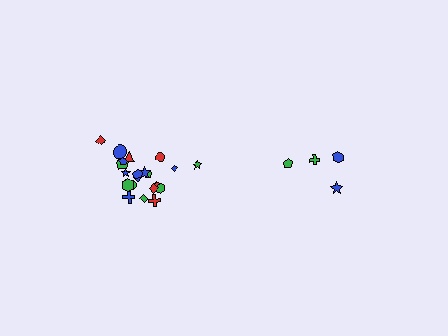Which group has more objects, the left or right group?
The left group.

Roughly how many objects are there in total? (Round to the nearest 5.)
Roughly 25 objects in total.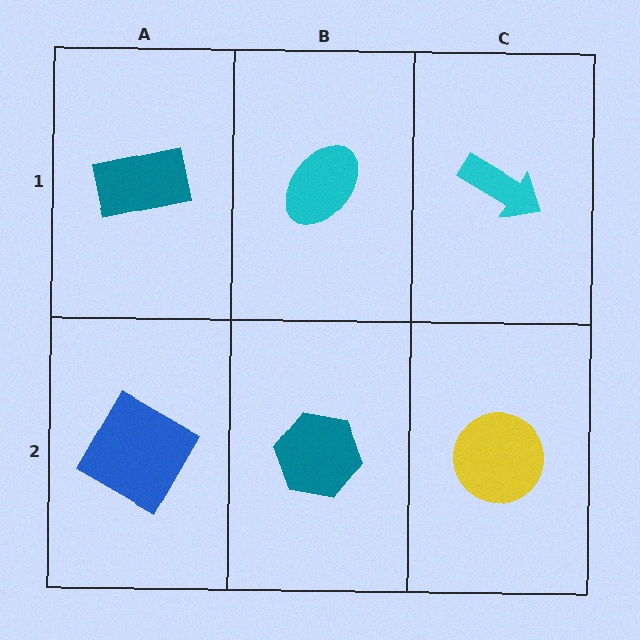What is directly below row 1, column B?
A teal hexagon.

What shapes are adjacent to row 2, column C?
A cyan arrow (row 1, column C), a teal hexagon (row 2, column B).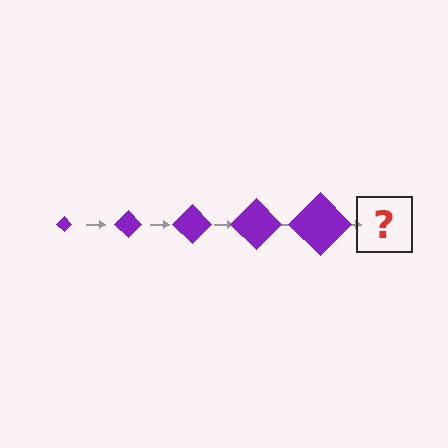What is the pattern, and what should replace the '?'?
The pattern is that the diamond gets progressively larger each step. The '?' should be a purple diamond, larger than the previous one.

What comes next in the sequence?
The next element should be a purple diamond, larger than the previous one.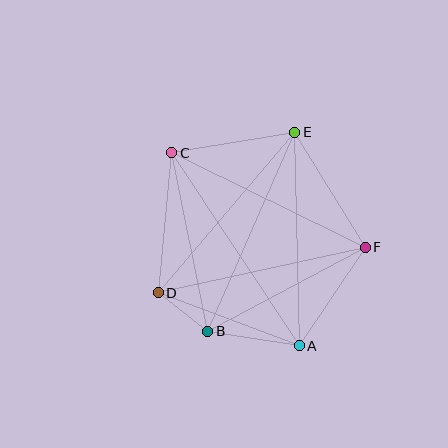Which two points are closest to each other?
Points B and D are closest to each other.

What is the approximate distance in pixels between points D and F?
The distance between D and F is approximately 212 pixels.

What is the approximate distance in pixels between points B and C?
The distance between B and C is approximately 182 pixels.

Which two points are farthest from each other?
Points A and C are farthest from each other.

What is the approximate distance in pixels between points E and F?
The distance between E and F is approximately 135 pixels.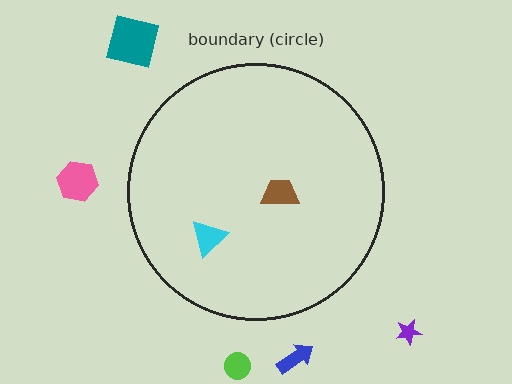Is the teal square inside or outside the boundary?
Outside.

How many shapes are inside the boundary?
2 inside, 5 outside.